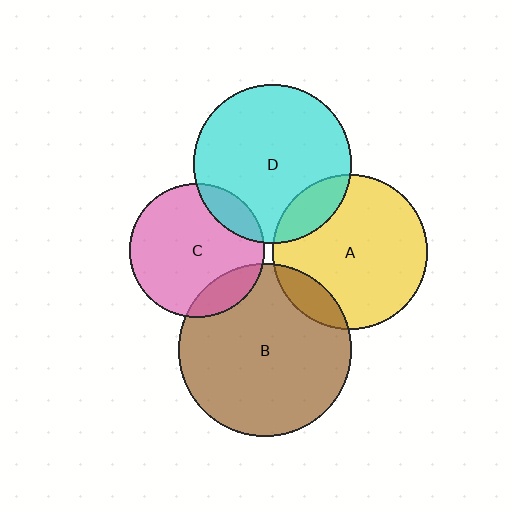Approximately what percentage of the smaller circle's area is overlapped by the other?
Approximately 15%.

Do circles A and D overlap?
Yes.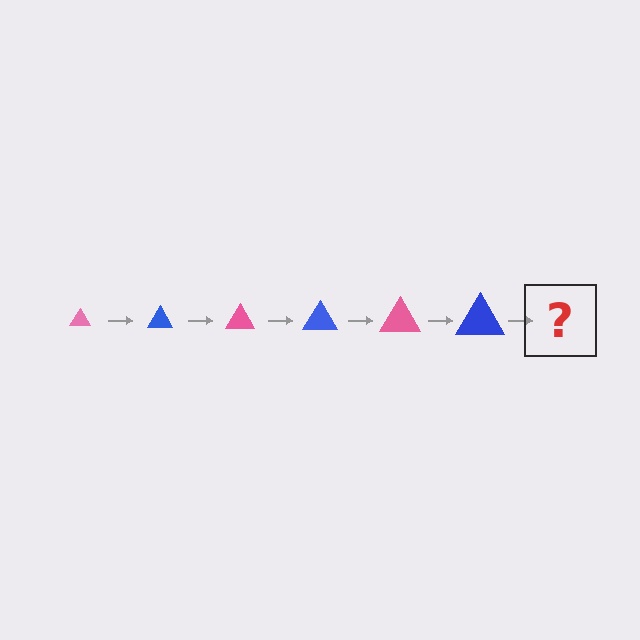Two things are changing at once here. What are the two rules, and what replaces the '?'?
The two rules are that the triangle grows larger each step and the color cycles through pink and blue. The '?' should be a pink triangle, larger than the previous one.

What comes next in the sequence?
The next element should be a pink triangle, larger than the previous one.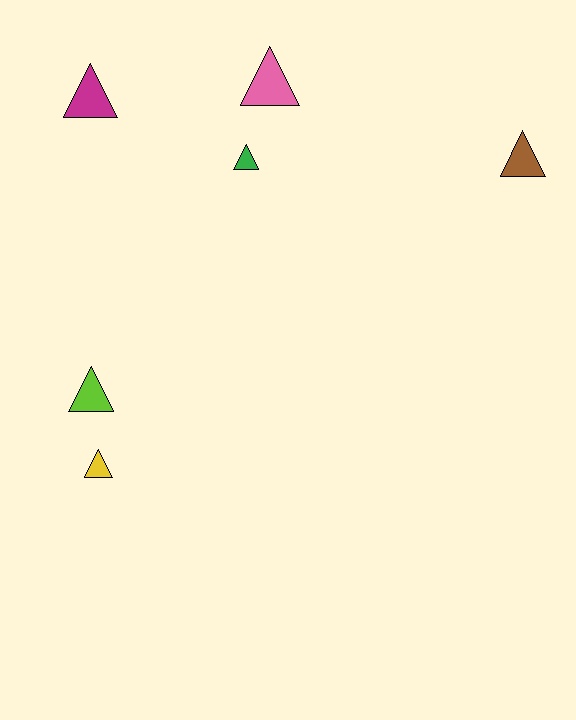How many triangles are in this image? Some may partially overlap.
There are 6 triangles.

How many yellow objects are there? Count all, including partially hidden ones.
There is 1 yellow object.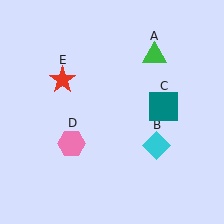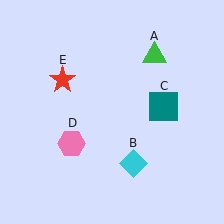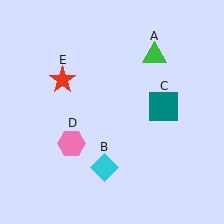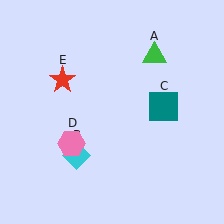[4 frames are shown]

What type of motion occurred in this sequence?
The cyan diamond (object B) rotated clockwise around the center of the scene.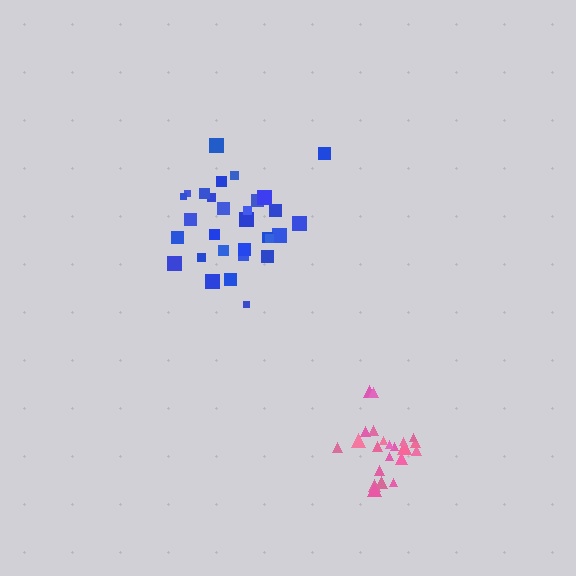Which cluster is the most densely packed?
Pink.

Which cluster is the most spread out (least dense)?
Blue.